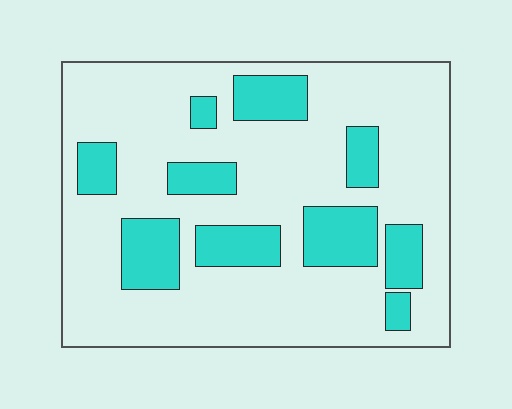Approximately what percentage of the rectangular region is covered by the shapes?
Approximately 25%.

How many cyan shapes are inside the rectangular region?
10.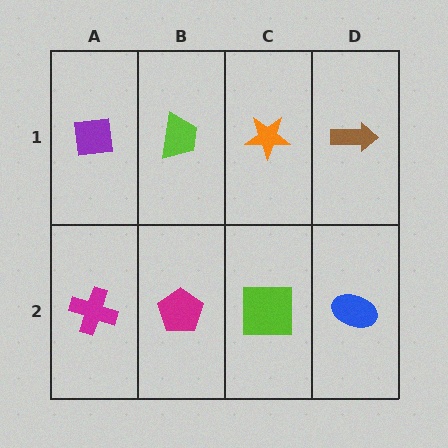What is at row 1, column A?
A purple square.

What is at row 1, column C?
An orange star.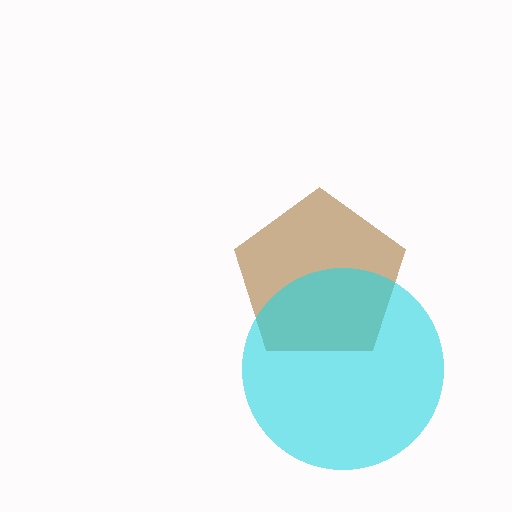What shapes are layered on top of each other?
The layered shapes are: a brown pentagon, a cyan circle.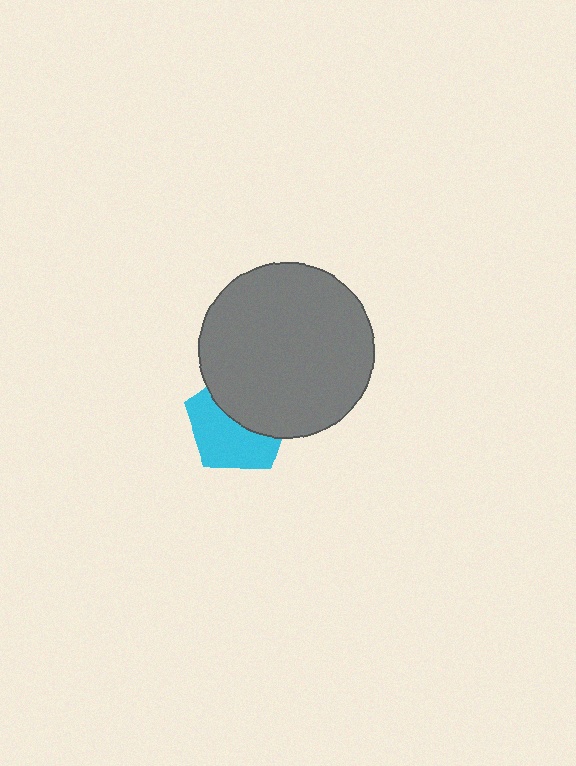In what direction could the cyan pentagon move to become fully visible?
The cyan pentagon could move down. That would shift it out from behind the gray circle entirely.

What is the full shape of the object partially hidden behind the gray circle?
The partially hidden object is a cyan pentagon.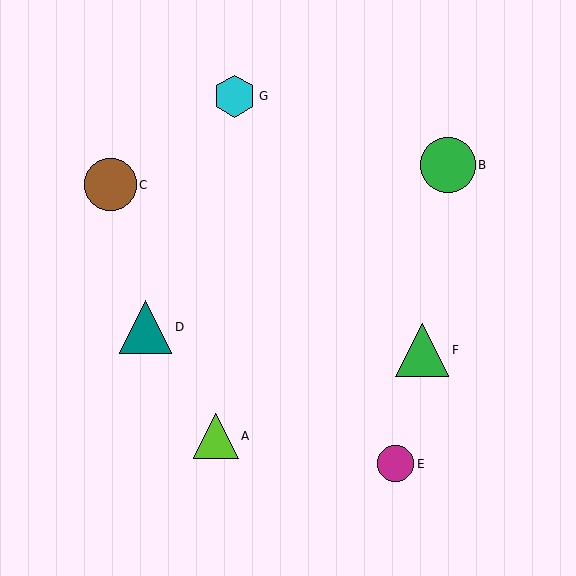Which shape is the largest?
The green circle (labeled B) is the largest.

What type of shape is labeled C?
Shape C is a brown circle.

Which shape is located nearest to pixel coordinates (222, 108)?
The cyan hexagon (labeled G) at (235, 96) is nearest to that location.